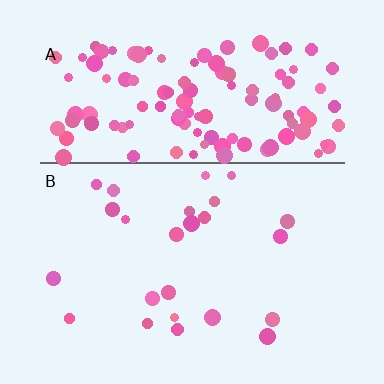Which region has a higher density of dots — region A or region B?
A (the top).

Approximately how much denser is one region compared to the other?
Approximately 5.2× — region A over region B.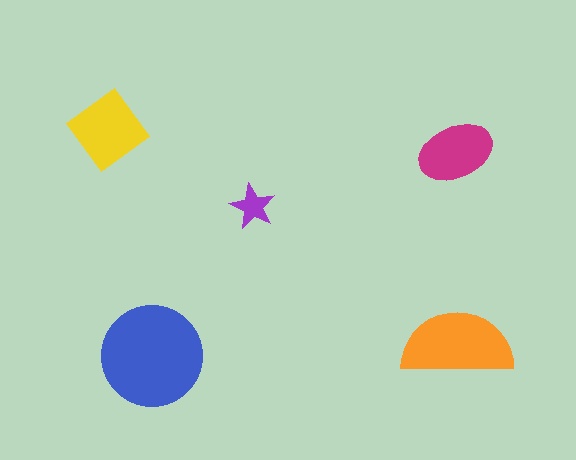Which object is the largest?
The blue circle.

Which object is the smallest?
The purple star.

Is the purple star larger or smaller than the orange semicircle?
Smaller.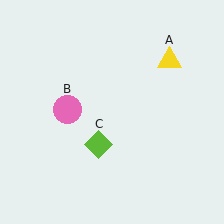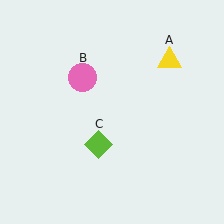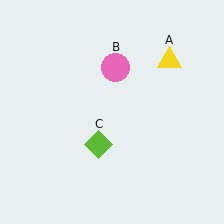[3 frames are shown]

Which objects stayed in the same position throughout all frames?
Yellow triangle (object A) and lime diamond (object C) remained stationary.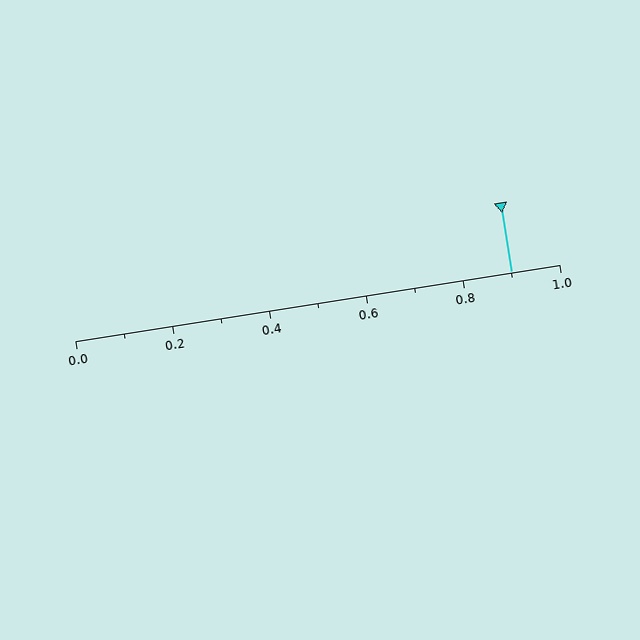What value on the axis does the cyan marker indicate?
The marker indicates approximately 0.9.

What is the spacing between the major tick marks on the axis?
The major ticks are spaced 0.2 apart.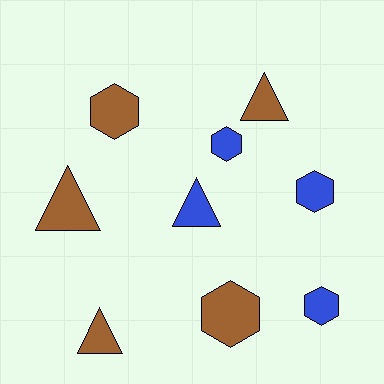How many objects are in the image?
There are 9 objects.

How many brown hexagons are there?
There are 2 brown hexagons.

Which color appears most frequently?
Brown, with 5 objects.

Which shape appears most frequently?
Hexagon, with 5 objects.